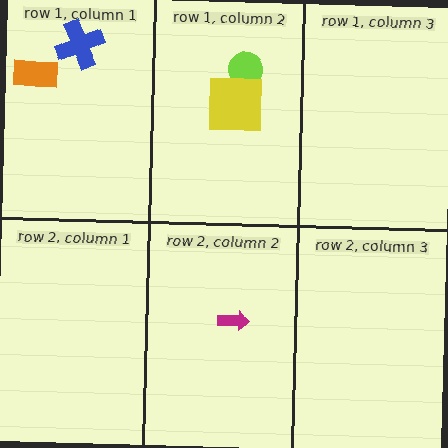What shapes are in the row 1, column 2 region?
The lime circle, the yellow square.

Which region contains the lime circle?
The row 1, column 2 region.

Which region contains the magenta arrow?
The row 2, column 2 region.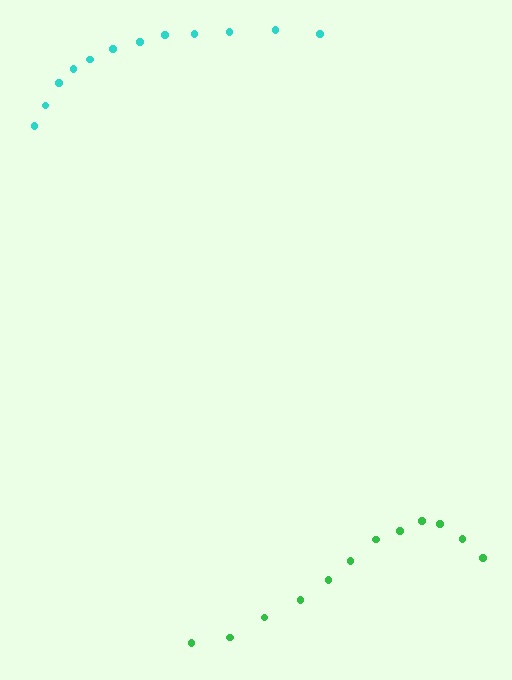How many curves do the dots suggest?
There are 2 distinct paths.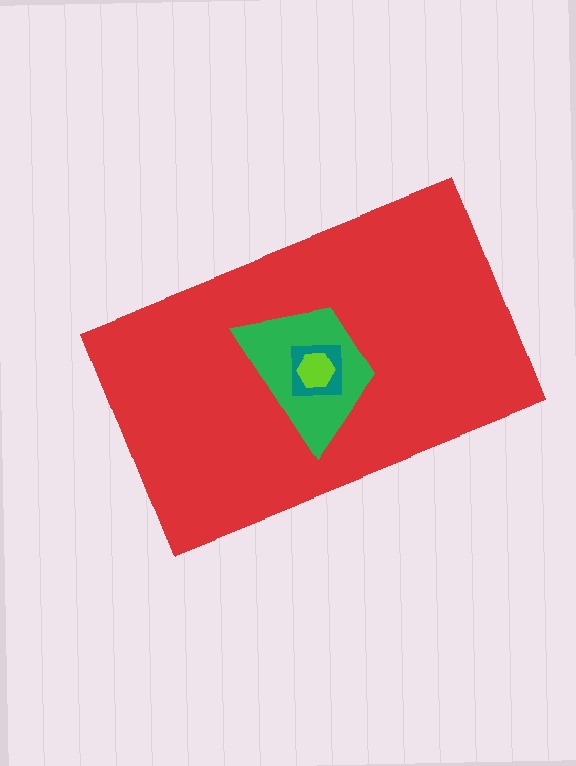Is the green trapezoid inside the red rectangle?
Yes.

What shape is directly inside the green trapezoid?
The teal square.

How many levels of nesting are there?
4.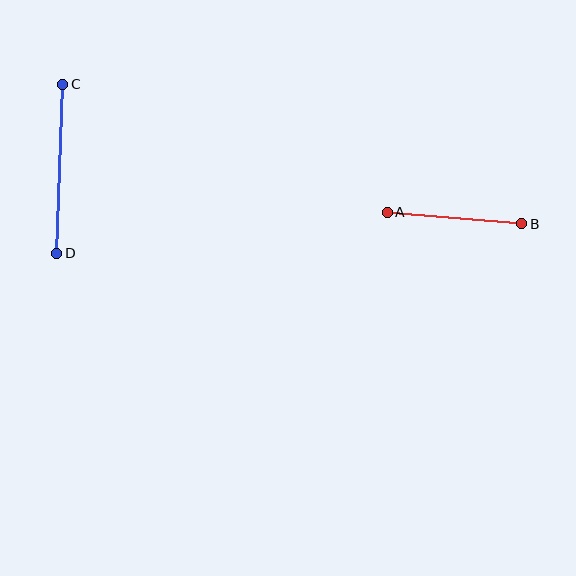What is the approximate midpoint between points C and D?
The midpoint is at approximately (60, 169) pixels.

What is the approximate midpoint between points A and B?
The midpoint is at approximately (455, 218) pixels.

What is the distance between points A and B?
The distance is approximately 135 pixels.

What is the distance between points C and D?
The distance is approximately 169 pixels.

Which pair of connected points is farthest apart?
Points C and D are farthest apart.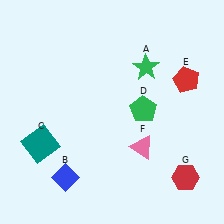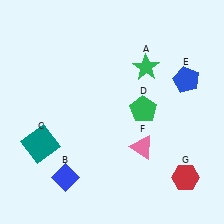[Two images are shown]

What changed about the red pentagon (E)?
In Image 1, E is red. In Image 2, it changed to blue.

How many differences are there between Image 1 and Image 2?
There is 1 difference between the two images.